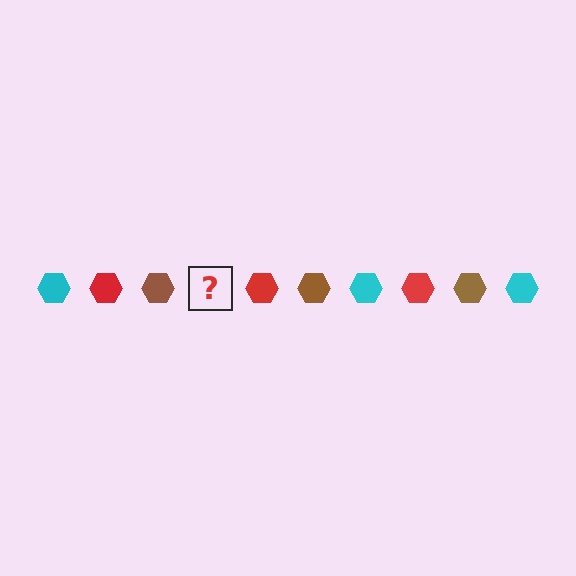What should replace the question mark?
The question mark should be replaced with a cyan hexagon.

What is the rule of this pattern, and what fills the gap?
The rule is that the pattern cycles through cyan, red, brown hexagons. The gap should be filled with a cyan hexagon.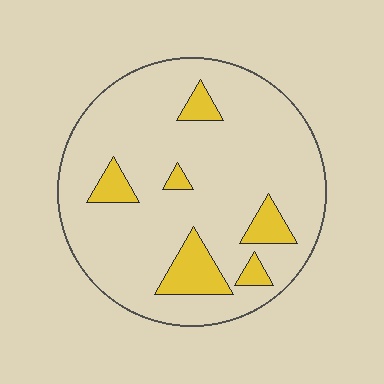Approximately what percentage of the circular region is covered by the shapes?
Approximately 15%.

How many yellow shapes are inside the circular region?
6.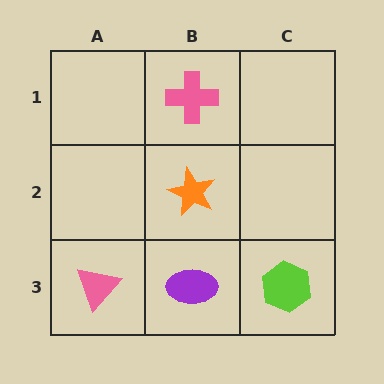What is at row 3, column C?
A lime hexagon.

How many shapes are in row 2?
1 shape.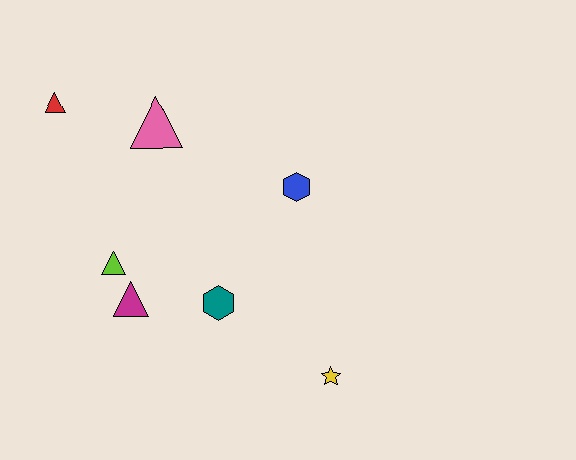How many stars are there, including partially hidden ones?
There is 1 star.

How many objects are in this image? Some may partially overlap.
There are 7 objects.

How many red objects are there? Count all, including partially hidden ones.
There is 1 red object.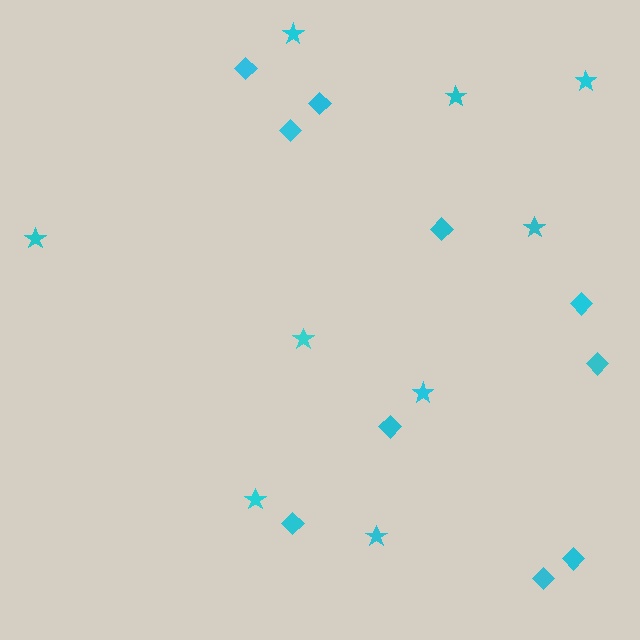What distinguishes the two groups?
There are 2 groups: one group of stars (9) and one group of diamonds (10).